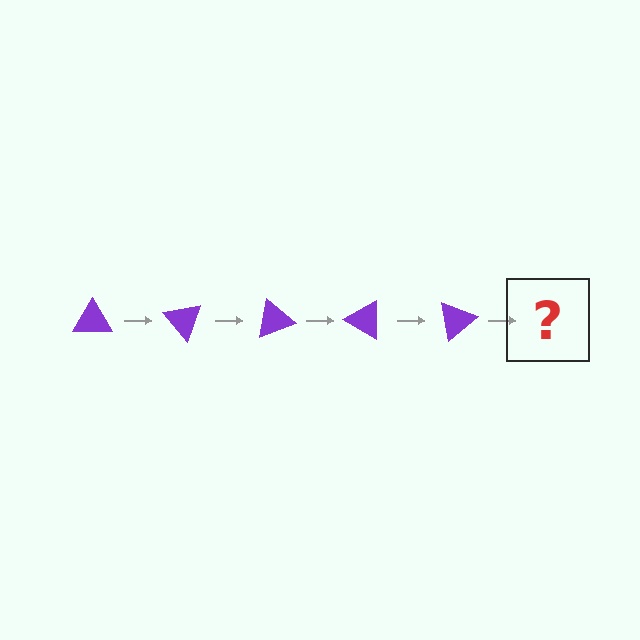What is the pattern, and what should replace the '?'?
The pattern is that the triangle rotates 50 degrees each step. The '?' should be a purple triangle rotated 250 degrees.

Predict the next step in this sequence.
The next step is a purple triangle rotated 250 degrees.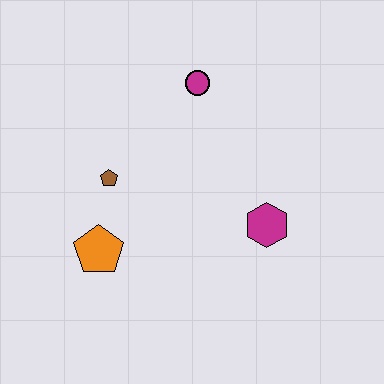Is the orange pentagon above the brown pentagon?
No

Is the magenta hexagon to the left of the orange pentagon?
No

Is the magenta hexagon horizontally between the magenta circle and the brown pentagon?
No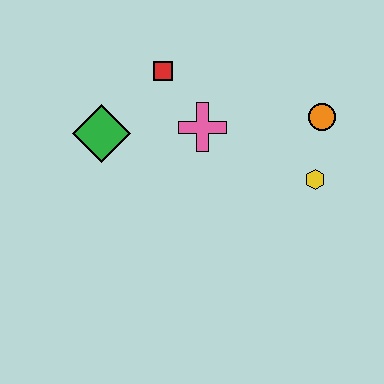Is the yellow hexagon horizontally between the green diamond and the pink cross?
No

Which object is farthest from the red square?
The yellow hexagon is farthest from the red square.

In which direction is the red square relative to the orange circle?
The red square is to the left of the orange circle.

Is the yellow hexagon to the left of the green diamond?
No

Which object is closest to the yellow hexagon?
The orange circle is closest to the yellow hexagon.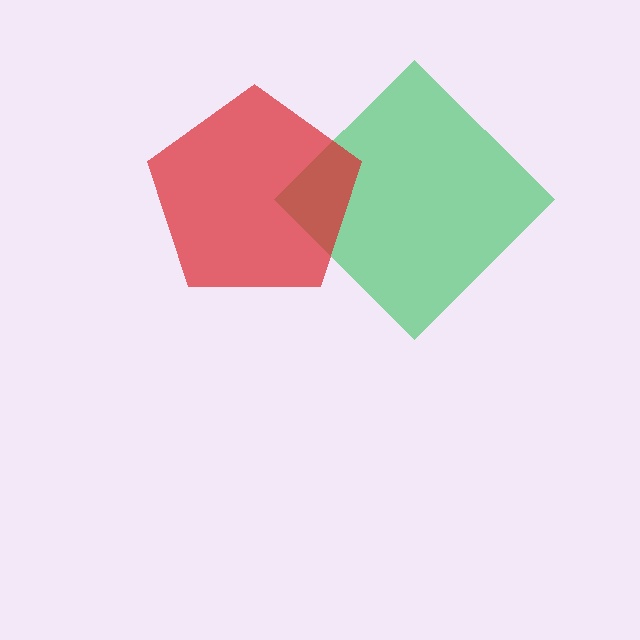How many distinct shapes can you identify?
There are 2 distinct shapes: a green diamond, a red pentagon.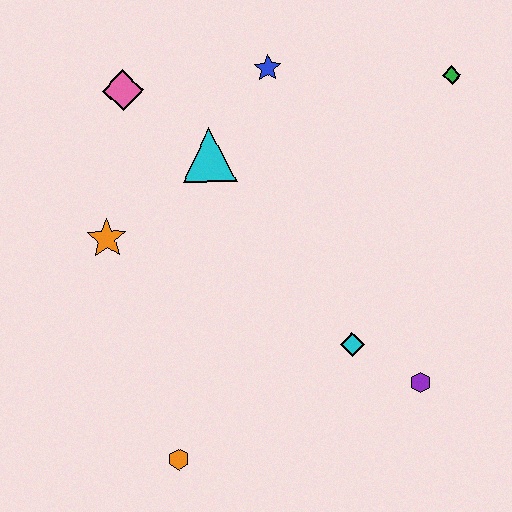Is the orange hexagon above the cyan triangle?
No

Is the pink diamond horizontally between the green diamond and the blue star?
No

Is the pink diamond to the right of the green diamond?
No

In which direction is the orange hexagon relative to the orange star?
The orange hexagon is below the orange star.